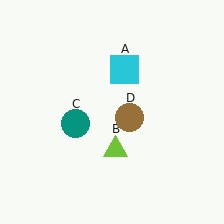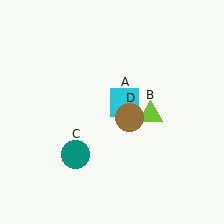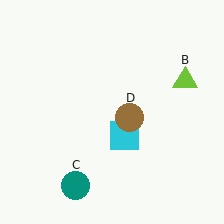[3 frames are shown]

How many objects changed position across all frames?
3 objects changed position: cyan square (object A), lime triangle (object B), teal circle (object C).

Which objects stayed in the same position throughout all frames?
Brown circle (object D) remained stationary.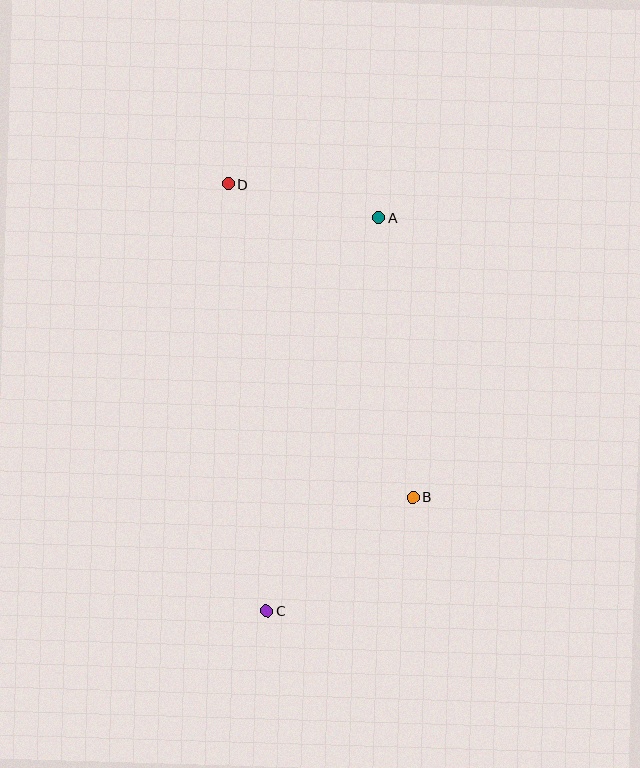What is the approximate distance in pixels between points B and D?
The distance between B and D is approximately 363 pixels.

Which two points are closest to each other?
Points A and D are closest to each other.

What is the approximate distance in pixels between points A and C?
The distance between A and C is approximately 409 pixels.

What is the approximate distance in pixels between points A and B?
The distance between A and B is approximately 282 pixels.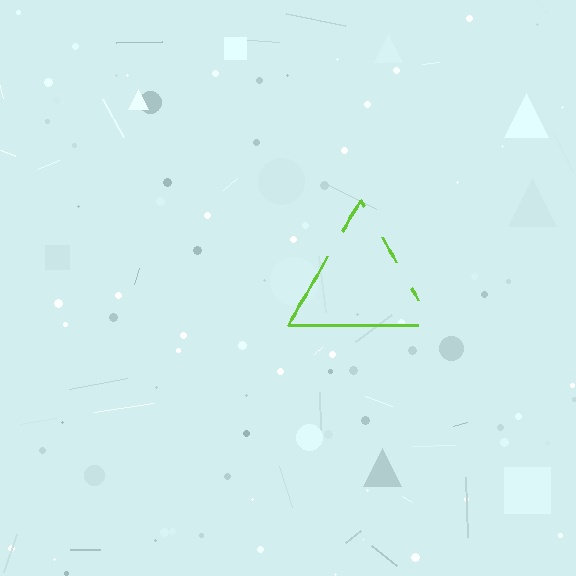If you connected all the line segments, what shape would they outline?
They would outline a triangle.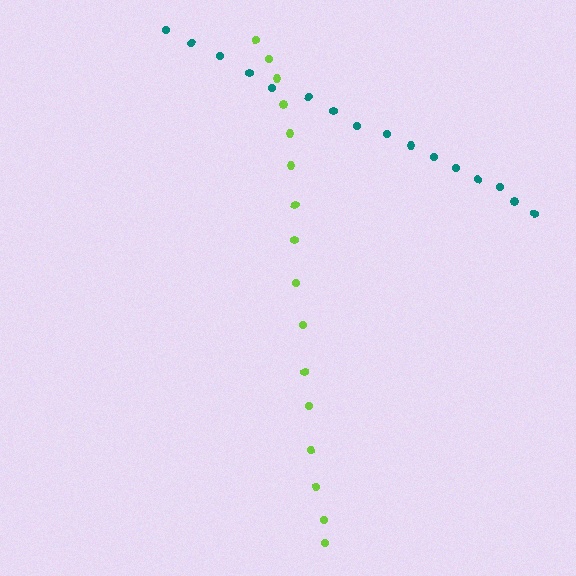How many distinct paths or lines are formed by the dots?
There are 2 distinct paths.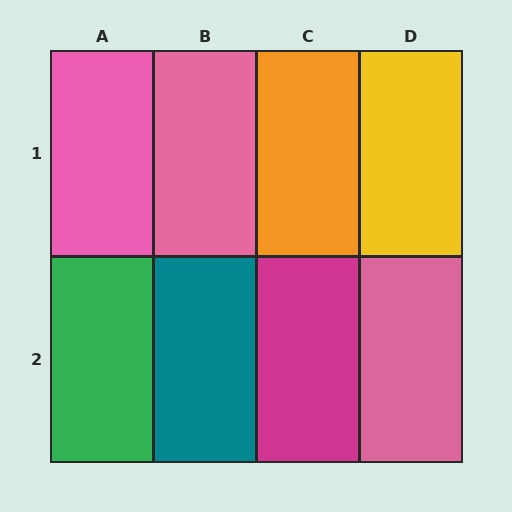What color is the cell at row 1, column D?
Yellow.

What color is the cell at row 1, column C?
Orange.